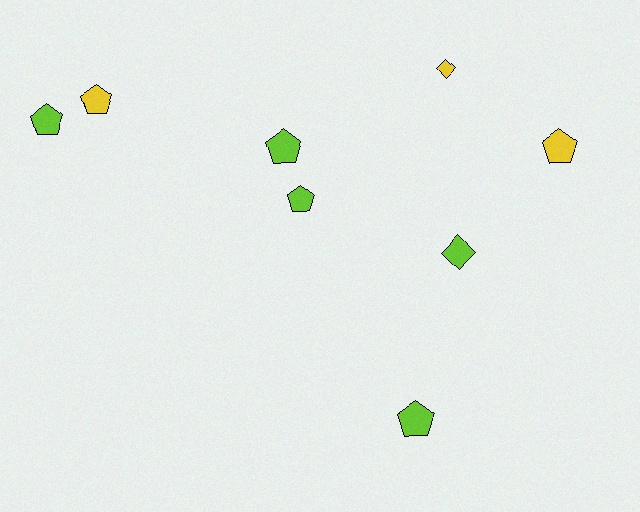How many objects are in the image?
There are 8 objects.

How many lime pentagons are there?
There are 4 lime pentagons.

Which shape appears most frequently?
Pentagon, with 6 objects.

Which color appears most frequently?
Lime, with 5 objects.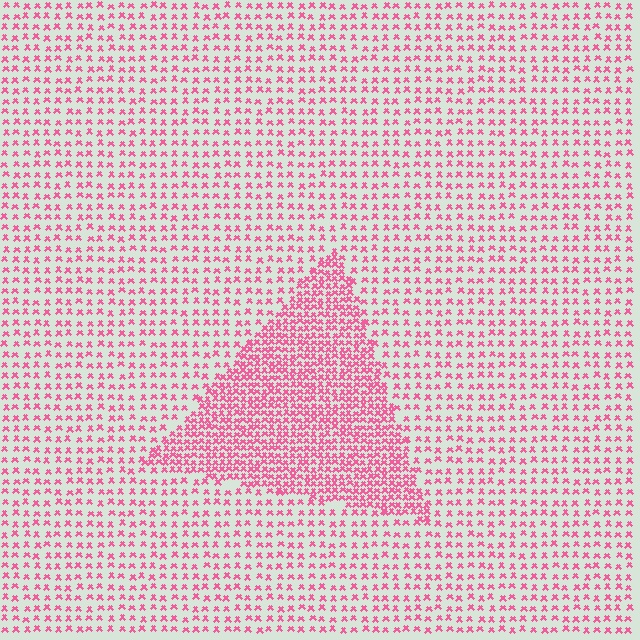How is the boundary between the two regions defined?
The boundary is defined by a change in element density (approximately 2.2x ratio). All elements are the same color, size, and shape.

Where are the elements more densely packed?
The elements are more densely packed inside the triangle boundary.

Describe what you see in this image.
The image contains small pink elements arranged at two different densities. A triangle-shaped region is visible where the elements are more densely packed than the surrounding area.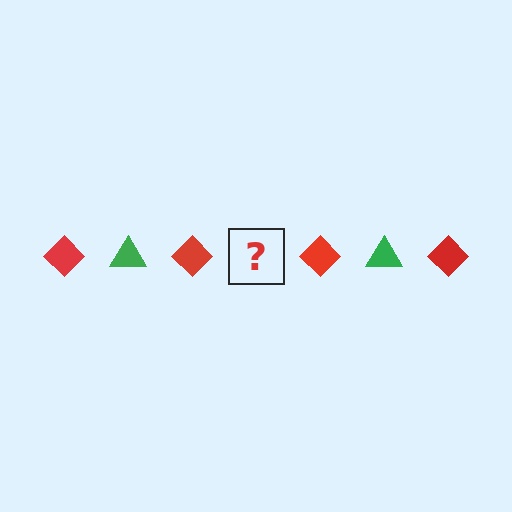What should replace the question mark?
The question mark should be replaced with a green triangle.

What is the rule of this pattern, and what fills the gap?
The rule is that the pattern alternates between red diamond and green triangle. The gap should be filled with a green triangle.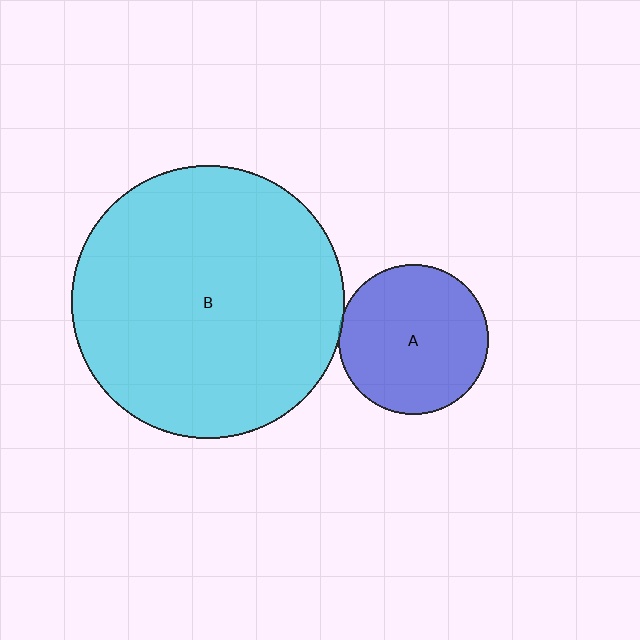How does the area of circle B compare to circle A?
Approximately 3.3 times.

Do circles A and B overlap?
Yes.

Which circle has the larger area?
Circle B (cyan).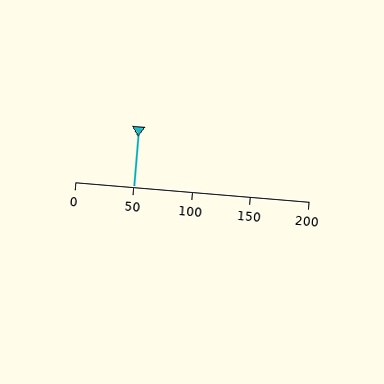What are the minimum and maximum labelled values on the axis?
The axis runs from 0 to 200.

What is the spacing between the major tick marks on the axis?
The major ticks are spaced 50 apart.